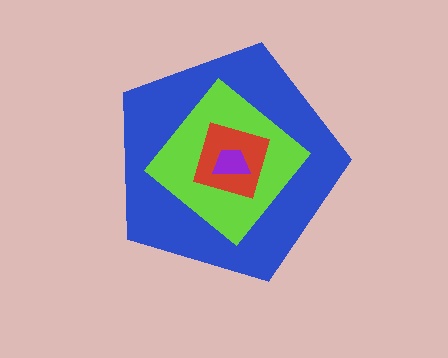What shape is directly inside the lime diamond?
The red square.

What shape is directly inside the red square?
The purple trapezoid.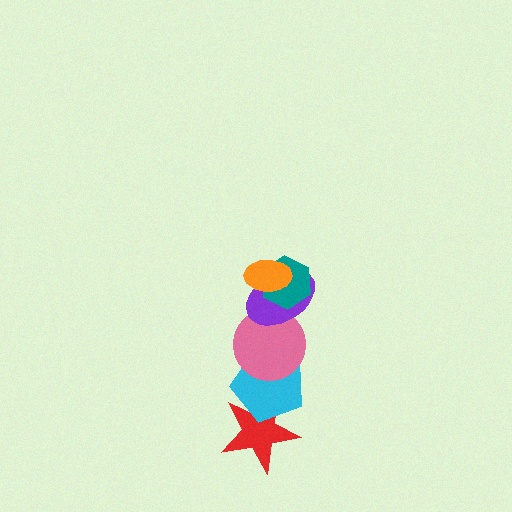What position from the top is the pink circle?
The pink circle is 4th from the top.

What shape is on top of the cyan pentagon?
The pink circle is on top of the cyan pentagon.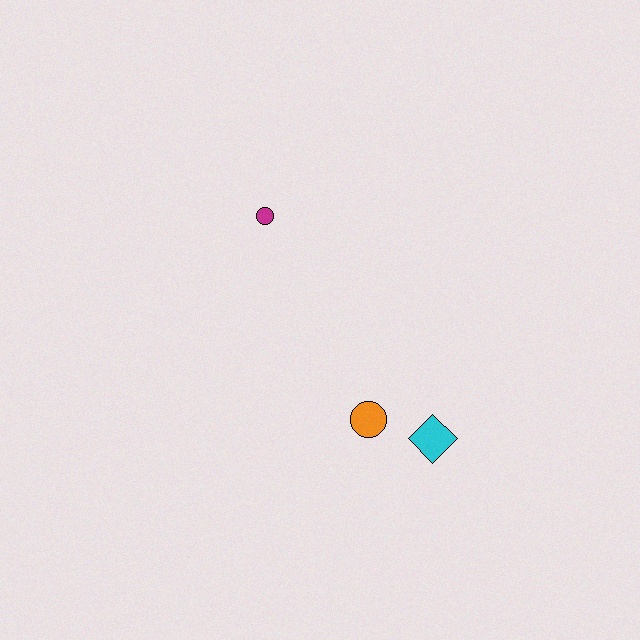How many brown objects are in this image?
There are no brown objects.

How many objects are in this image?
There are 3 objects.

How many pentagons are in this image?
There are no pentagons.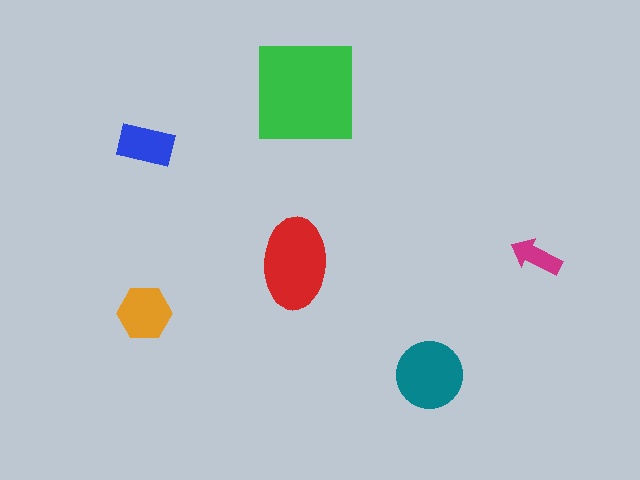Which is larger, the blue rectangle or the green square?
The green square.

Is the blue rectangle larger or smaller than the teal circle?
Smaller.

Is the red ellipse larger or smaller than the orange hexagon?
Larger.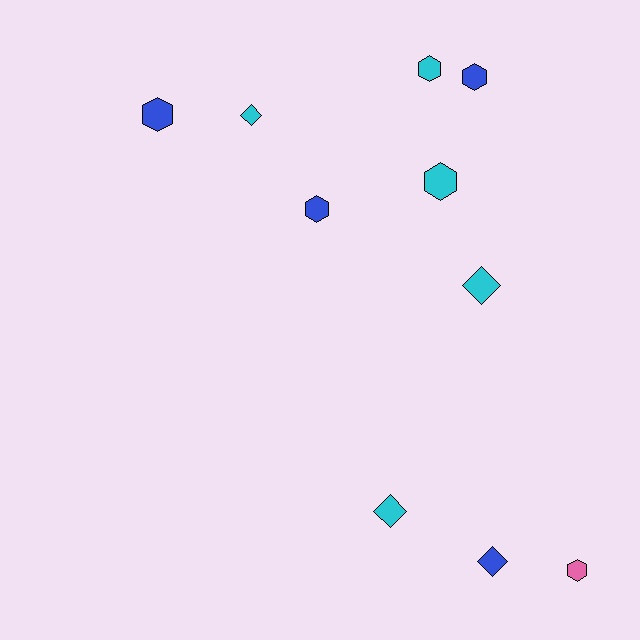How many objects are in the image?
There are 10 objects.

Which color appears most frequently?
Cyan, with 5 objects.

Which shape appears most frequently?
Hexagon, with 6 objects.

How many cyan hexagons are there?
There are 2 cyan hexagons.